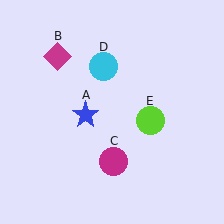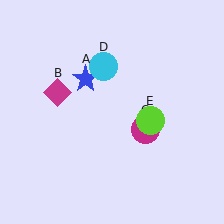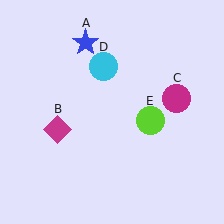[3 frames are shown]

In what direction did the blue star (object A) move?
The blue star (object A) moved up.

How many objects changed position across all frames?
3 objects changed position: blue star (object A), magenta diamond (object B), magenta circle (object C).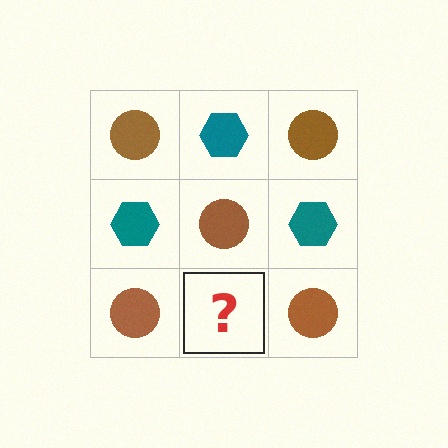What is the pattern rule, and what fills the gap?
The rule is that it alternates brown circle and teal hexagon in a checkerboard pattern. The gap should be filled with a teal hexagon.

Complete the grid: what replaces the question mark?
The question mark should be replaced with a teal hexagon.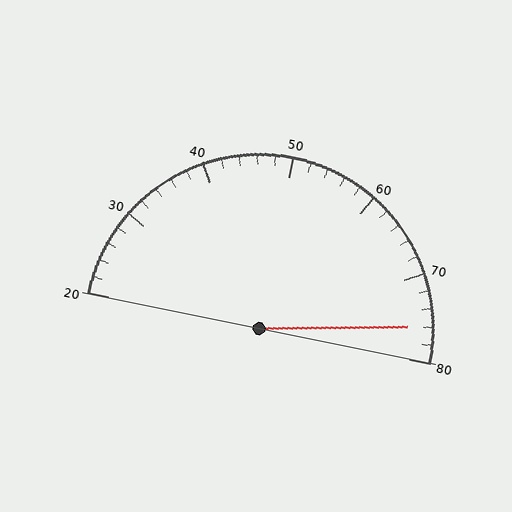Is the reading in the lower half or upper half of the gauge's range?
The reading is in the upper half of the range (20 to 80).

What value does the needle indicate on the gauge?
The needle indicates approximately 76.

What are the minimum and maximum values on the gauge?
The gauge ranges from 20 to 80.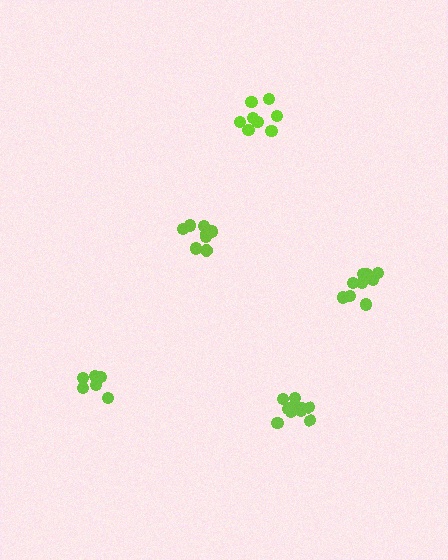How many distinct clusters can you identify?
There are 5 distinct clusters.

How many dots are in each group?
Group 1: 10 dots, Group 2: 8 dots, Group 3: 9 dots, Group 4: 6 dots, Group 5: 9 dots (42 total).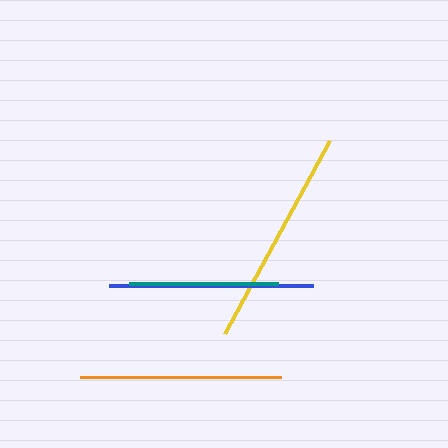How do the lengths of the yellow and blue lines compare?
The yellow and blue lines are approximately the same length.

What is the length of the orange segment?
The orange segment is approximately 201 pixels long.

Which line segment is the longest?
The yellow line is the longest at approximately 220 pixels.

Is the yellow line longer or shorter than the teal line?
The yellow line is longer than the teal line.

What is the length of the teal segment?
The teal segment is approximately 149 pixels long.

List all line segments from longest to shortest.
From longest to shortest: yellow, blue, orange, teal.